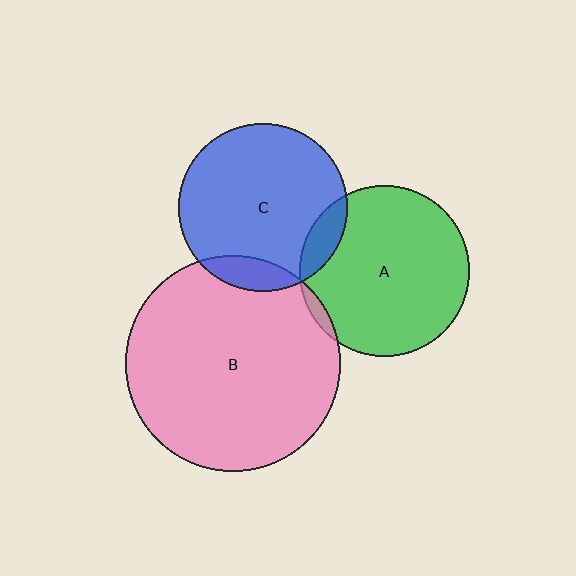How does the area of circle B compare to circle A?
Approximately 1.6 times.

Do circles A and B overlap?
Yes.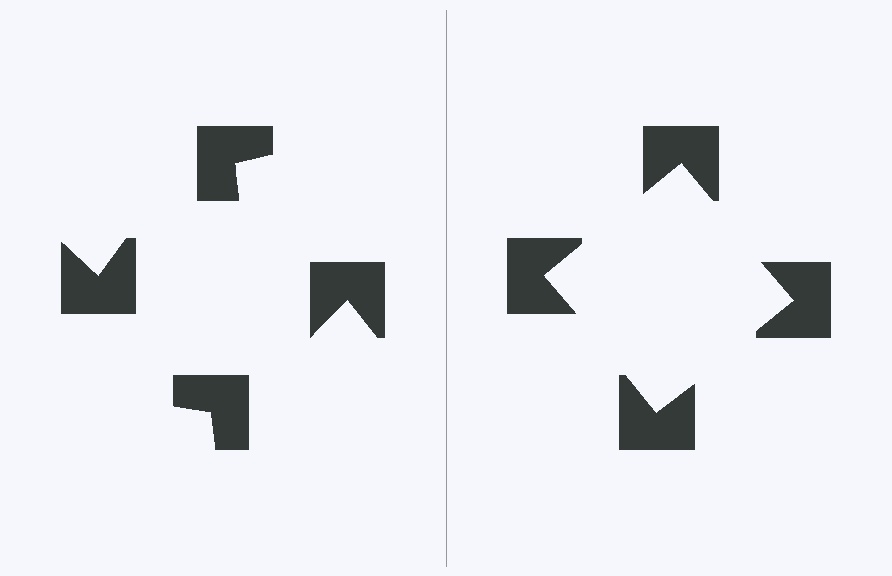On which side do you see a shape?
An illusory square appears on the right side. On the left side the wedge cuts are rotated, so no coherent shape forms.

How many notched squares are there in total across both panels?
8 — 4 on each side.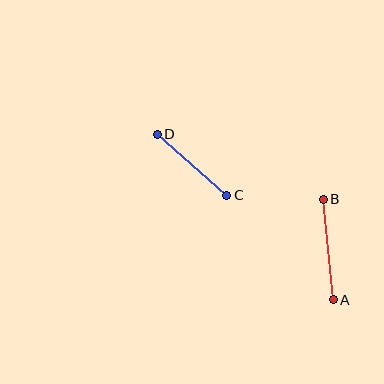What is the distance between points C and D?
The distance is approximately 92 pixels.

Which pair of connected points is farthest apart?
Points A and B are farthest apart.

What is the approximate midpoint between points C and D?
The midpoint is at approximately (192, 165) pixels.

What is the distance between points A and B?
The distance is approximately 101 pixels.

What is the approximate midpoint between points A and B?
The midpoint is at approximately (328, 249) pixels.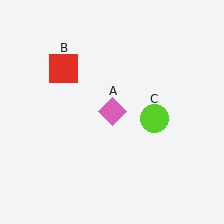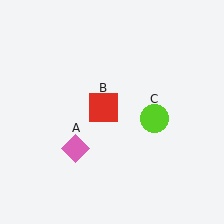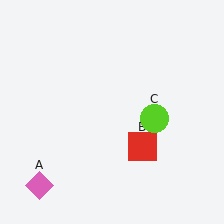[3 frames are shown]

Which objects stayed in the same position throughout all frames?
Lime circle (object C) remained stationary.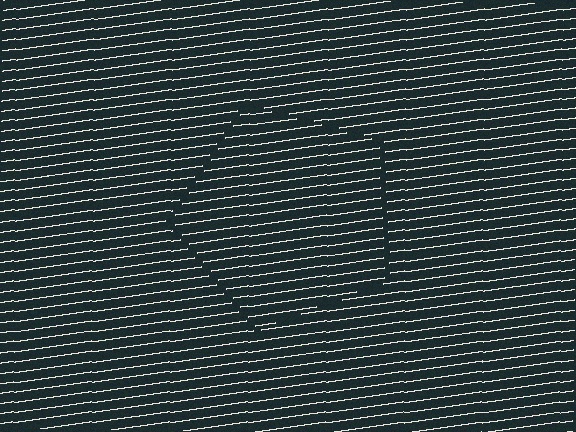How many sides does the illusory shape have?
5 sides — the line-ends trace a pentagon.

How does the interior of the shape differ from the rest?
The interior of the shape contains the same grating, shifted by half a period — the contour is defined by the phase discontinuity where line-ends from the inner and outer gratings abut.